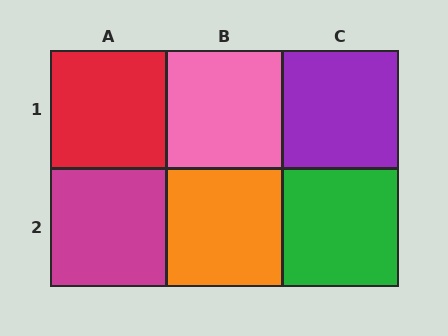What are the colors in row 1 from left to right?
Red, pink, purple.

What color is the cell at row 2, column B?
Orange.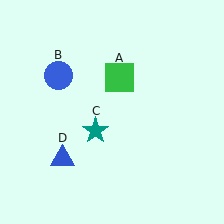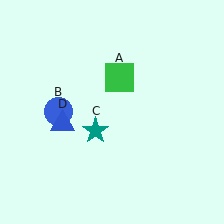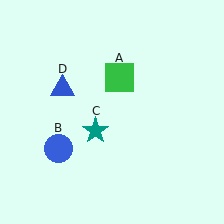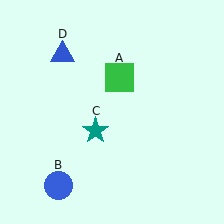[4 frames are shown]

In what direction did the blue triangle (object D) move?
The blue triangle (object D) moved up.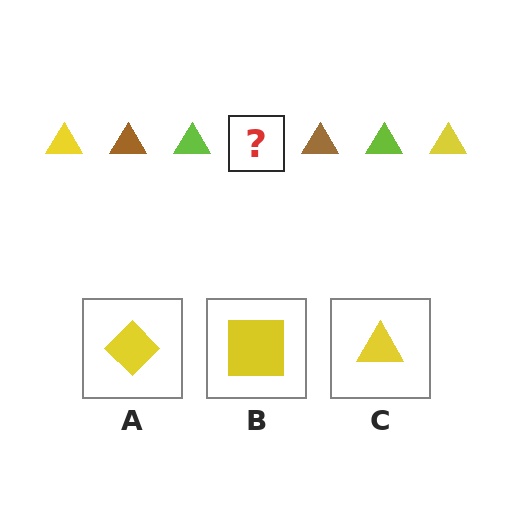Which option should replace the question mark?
Option C.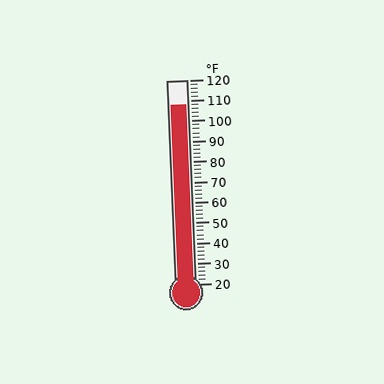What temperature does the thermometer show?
The thermometer shows approximately 108°F.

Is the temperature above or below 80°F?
The temperature is above 80°F.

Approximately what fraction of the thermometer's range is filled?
The thermometer is filled to approximately 90% of its range.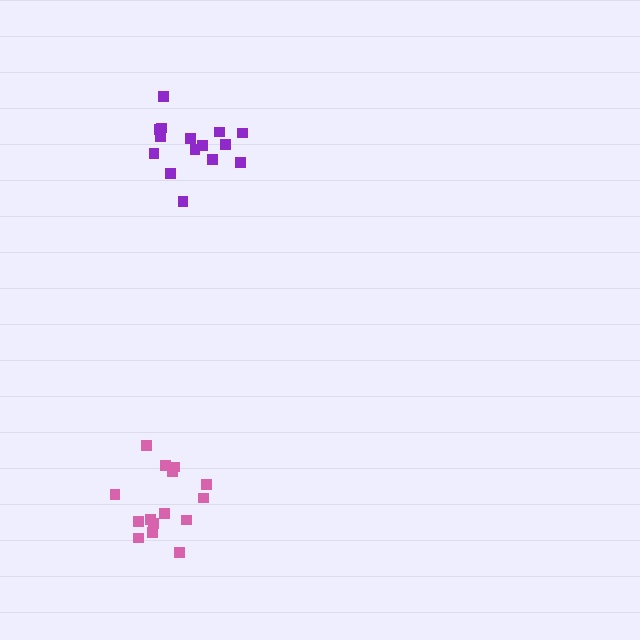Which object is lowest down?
The pink cluster is bottommost.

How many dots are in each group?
Group 1: 15 dots, Group 2: 15 dots (30 total).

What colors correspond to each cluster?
The clusters are colored: pink, purple.